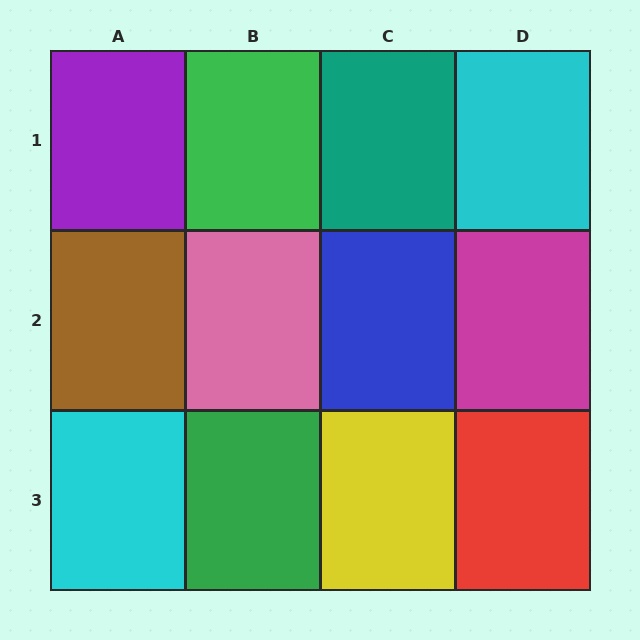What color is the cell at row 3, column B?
Green.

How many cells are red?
1 cell is red.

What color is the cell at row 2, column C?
Blue.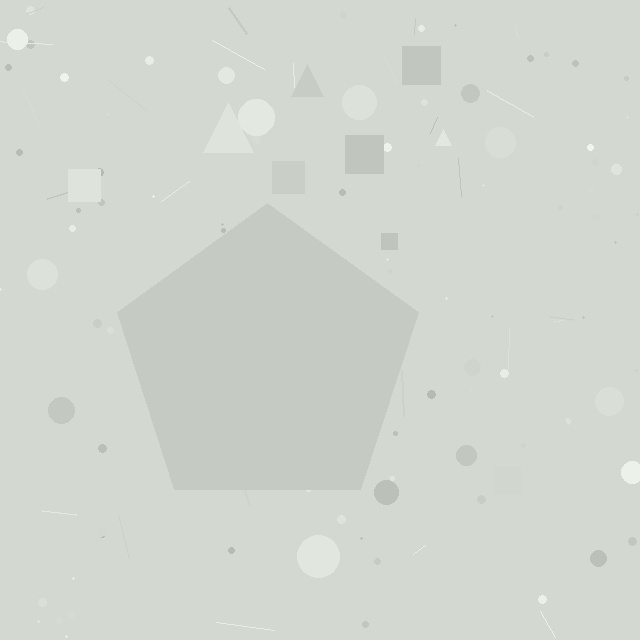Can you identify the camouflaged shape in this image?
The camouflaged shape is a pentagon.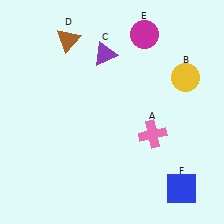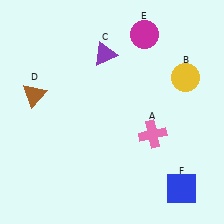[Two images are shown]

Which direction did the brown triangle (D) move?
The brown triangle (D) moved down.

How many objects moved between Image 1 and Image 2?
1 object moved between the two images.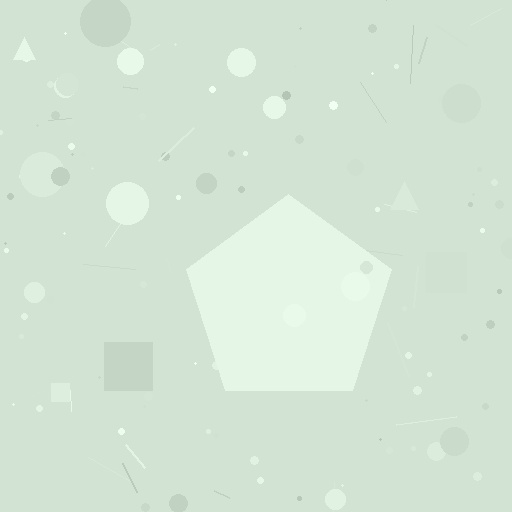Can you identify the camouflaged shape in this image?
The camouflaged shape is a pentagon.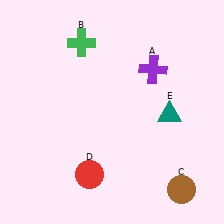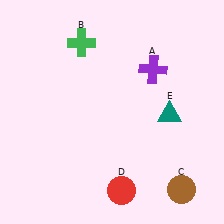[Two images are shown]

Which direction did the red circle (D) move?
The red circle (D) moved right.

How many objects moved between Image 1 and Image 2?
1 object moved between the two images.